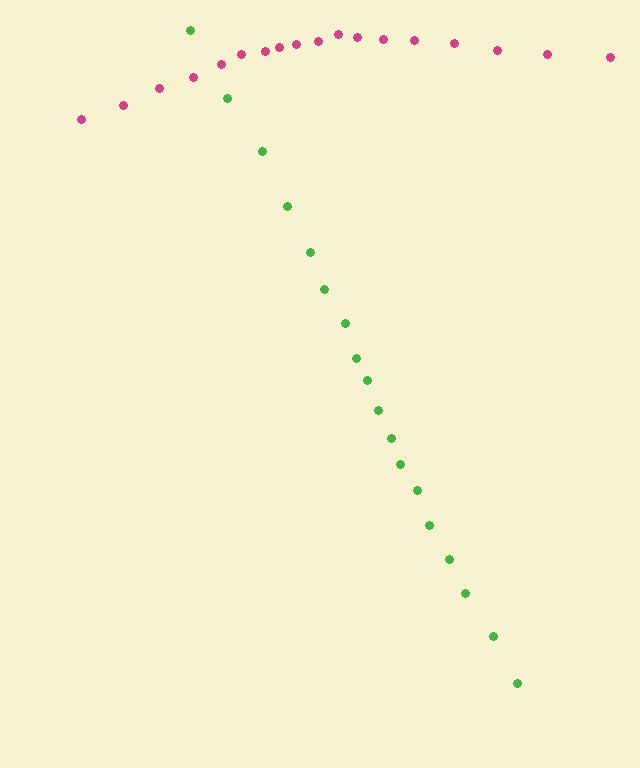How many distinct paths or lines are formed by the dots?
There are 2 distinct paths.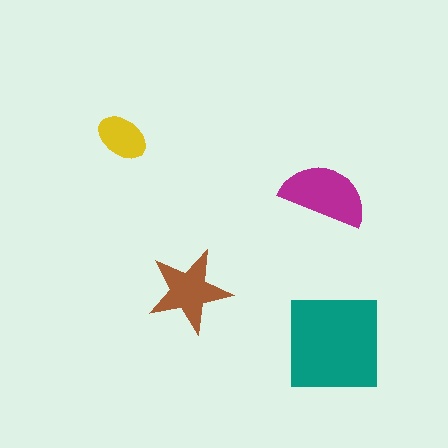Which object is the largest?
The teal square.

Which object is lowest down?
The teal square is bottommost.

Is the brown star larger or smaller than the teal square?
Smaller.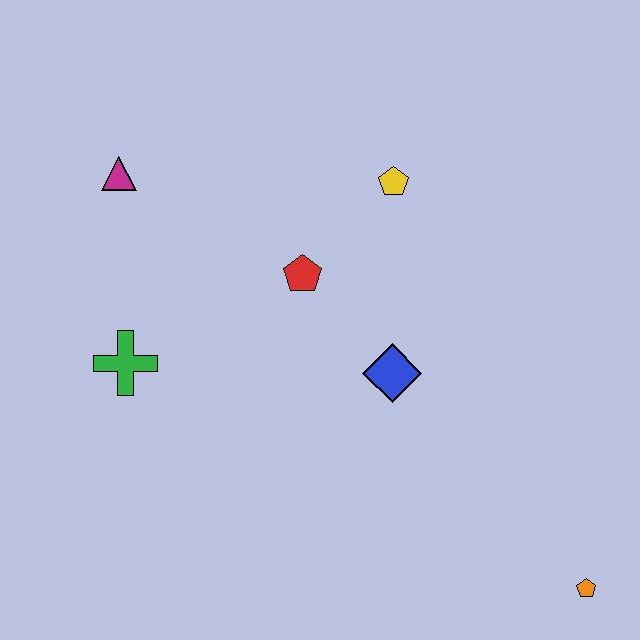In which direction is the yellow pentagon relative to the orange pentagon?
The yellow pentagon is above the orange pentagon.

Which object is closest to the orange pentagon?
The blue diamond is closest to the orange pentagon.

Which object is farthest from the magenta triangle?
The orange pentagon is farthest from the magenta triangle.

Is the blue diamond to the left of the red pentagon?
No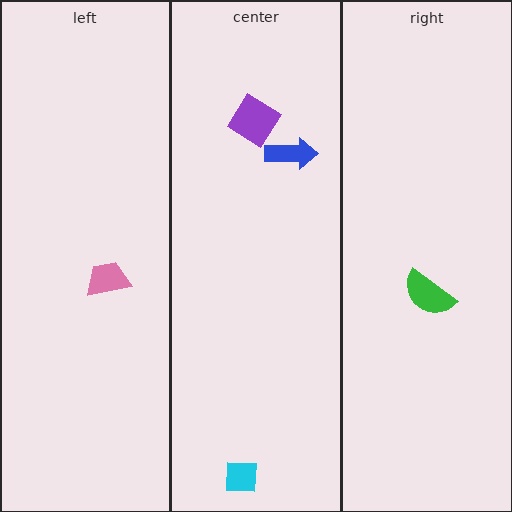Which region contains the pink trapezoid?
The left region.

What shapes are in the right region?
The green semicircle.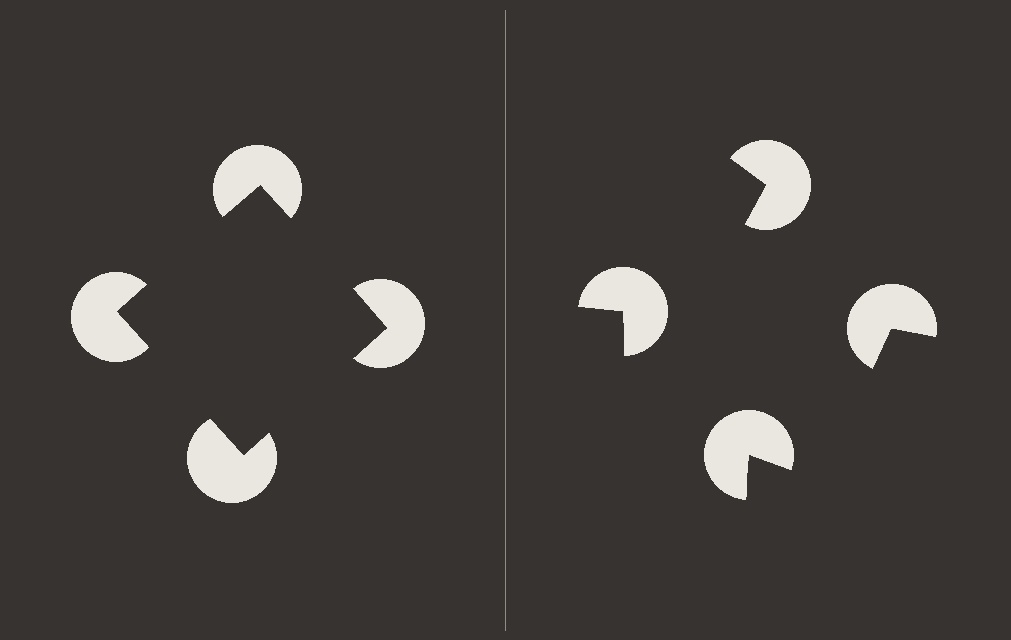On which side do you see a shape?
An illusory square appears on the left side. On the right side the wedge cuts are rotated, so no coherent shape forms.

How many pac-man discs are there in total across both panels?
8 — 4 on each side.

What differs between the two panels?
The pac-man discs are positioned identically on both sides; only the wedge orientations differ. On the left they align to a square; on the right they are misaligned.